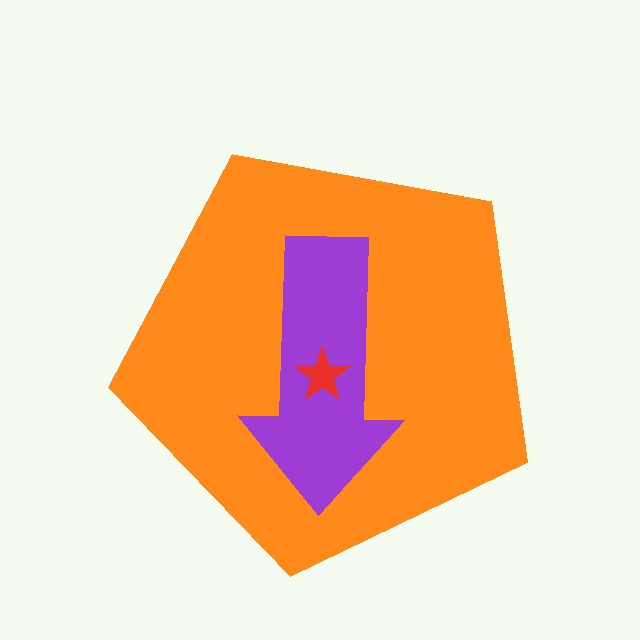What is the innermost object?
The red star.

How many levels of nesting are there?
3.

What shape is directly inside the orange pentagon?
The purple arrow.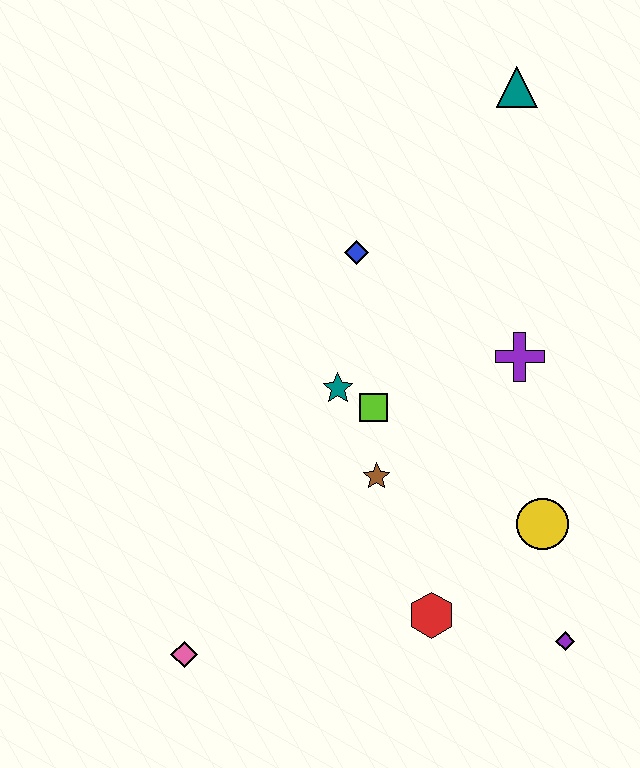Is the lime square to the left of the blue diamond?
No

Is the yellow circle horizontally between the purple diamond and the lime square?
Yes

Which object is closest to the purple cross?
The lime square is closest to the purple cross.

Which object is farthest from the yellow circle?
The teal triangle is farthest from the yellow circle.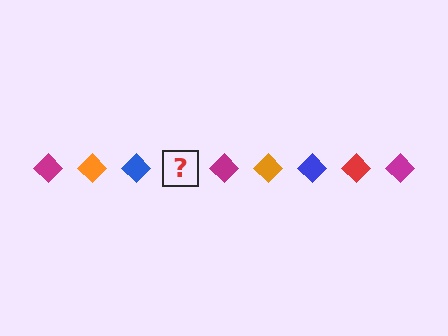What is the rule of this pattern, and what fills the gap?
The rule is that the pattern cycles through magenta, orange, blue, red diamonds. The gap should be filled with a red diamond.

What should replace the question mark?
The question mark should be replaced with a red diamond.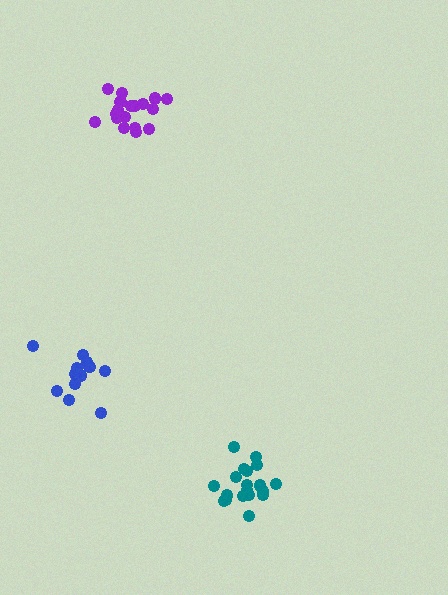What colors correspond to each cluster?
The clusters are colored: teal, blue, purple.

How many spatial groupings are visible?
There are 3 spatial groupings.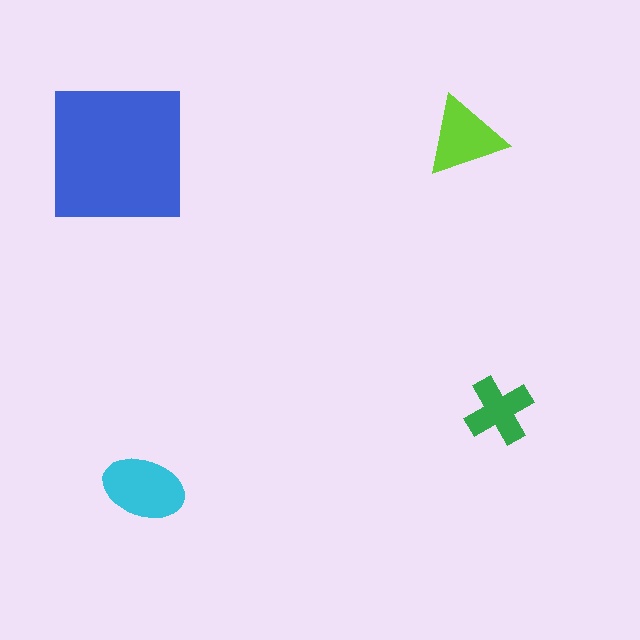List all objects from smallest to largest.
The green cross, the lime triangle, the cyan ellipse, the blue square.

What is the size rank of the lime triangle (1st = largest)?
3rd.